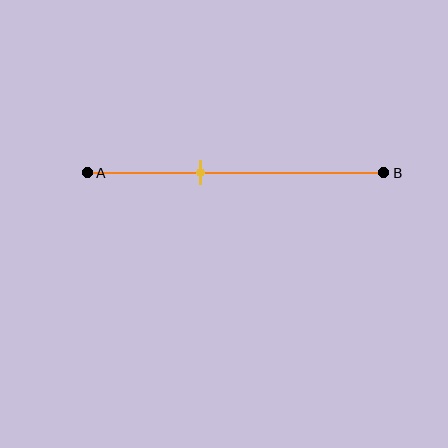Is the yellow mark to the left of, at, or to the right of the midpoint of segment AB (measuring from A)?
The yellow mark is to the left of the midpoint of segment AB.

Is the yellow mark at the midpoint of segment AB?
No, the mark is at about 40% from A, not at the 50% midpoint.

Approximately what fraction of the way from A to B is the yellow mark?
The yellow mark is approximately 40% of the way from A to B.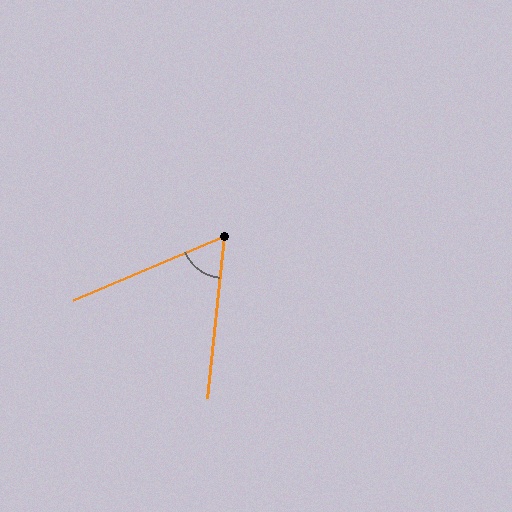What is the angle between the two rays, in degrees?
Approximately 61 degrees.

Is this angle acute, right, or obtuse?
It is acute.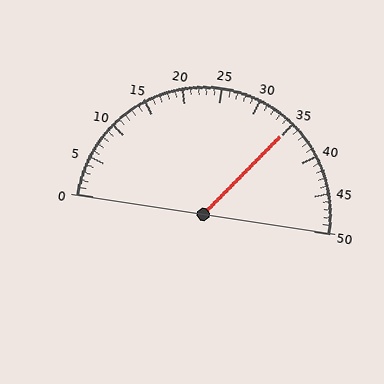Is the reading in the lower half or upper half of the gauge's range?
The reading is in the upper half of the range (0 to 50).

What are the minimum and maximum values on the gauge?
The gauge ranges from 0 to 50.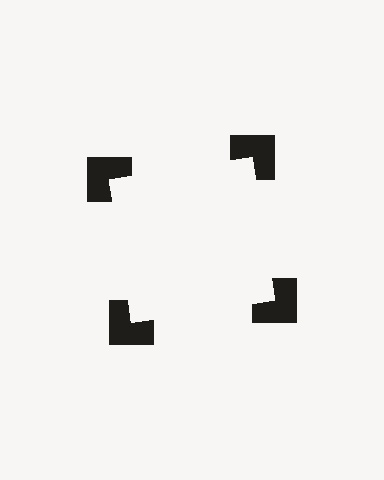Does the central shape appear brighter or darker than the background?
It typically appears slightly brighter than the background, even though no actual brightness change is drawn.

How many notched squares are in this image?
There are 4 — one at each vertex of the illusory square.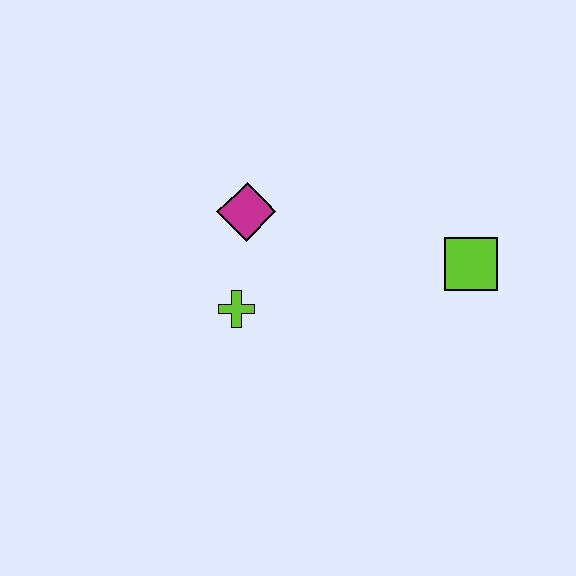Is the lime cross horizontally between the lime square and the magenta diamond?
No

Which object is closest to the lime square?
The magenta diamond is closest to the lime square.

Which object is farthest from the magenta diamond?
The lime square is farthest from the magenta diamond.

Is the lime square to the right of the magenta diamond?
Yes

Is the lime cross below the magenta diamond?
Yes